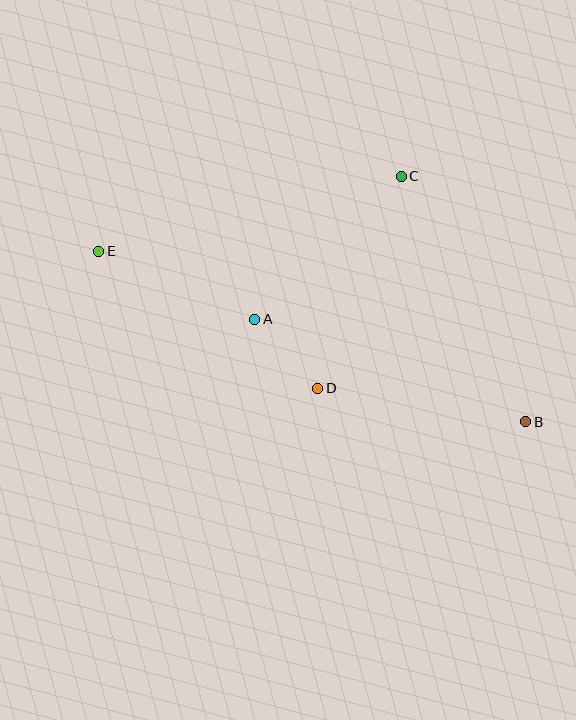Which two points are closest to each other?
Points A and D are closest to each other.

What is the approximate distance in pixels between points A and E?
The distance between A and E is approximately 171 pixels.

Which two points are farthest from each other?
Points B and E are farthest from each other.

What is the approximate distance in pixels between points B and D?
The distance between B and D is approximately 210 pixels.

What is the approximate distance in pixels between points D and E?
The distance between D and E is approximately 259 pixels.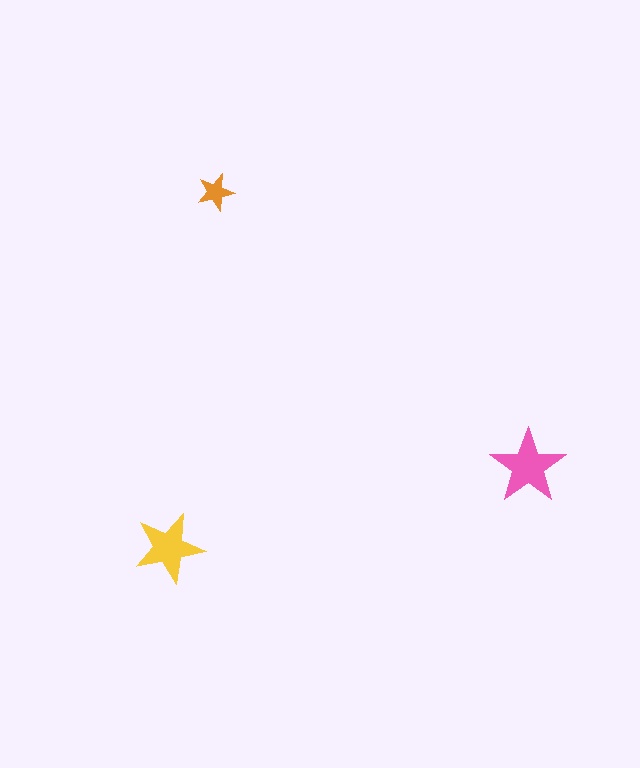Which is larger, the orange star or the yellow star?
The yellow one.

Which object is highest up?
The orange star is topmost.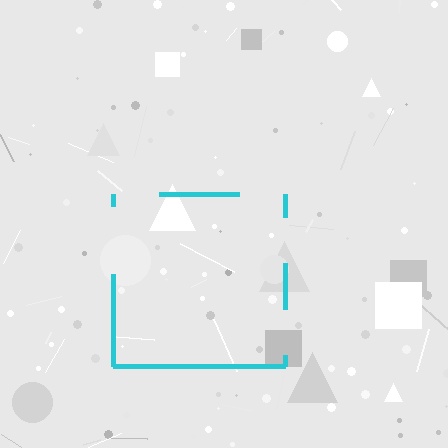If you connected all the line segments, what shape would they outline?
They would outline a square.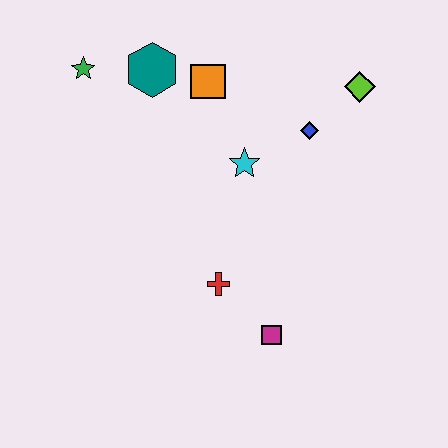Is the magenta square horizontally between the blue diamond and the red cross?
Yes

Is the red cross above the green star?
No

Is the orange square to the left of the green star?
No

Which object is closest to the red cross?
The magenta square is closest to the red cross.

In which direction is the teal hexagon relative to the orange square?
The teal hexagon is to the left of the orange square.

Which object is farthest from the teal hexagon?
The magenta square is farthest from the teal hexagon.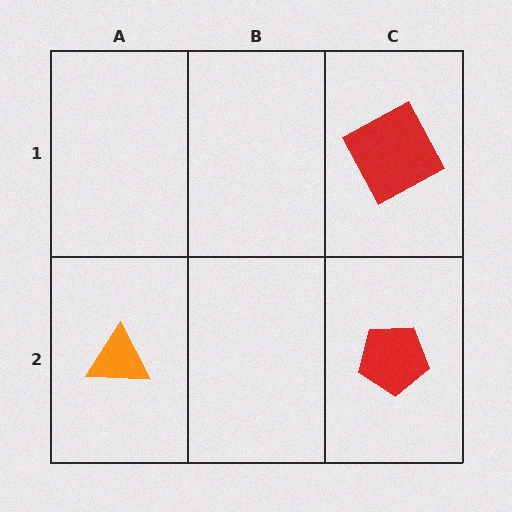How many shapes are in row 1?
1 shape.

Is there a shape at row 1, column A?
No, that cell is empty.